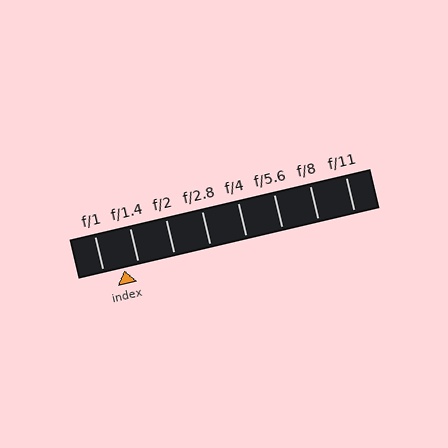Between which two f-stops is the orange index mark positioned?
The index mark is between f/1 and f/1.4.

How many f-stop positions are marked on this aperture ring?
There are 8 f-stop positions marked.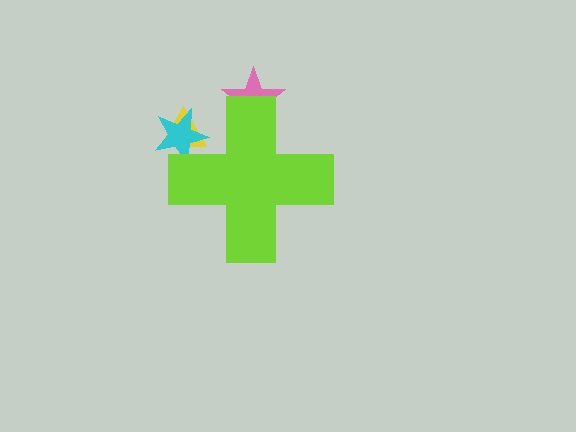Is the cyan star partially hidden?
Yes, the cyan star is partially hidden behind the lime cross.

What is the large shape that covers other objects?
A lime cross.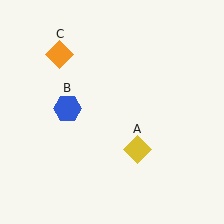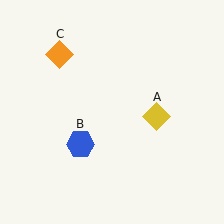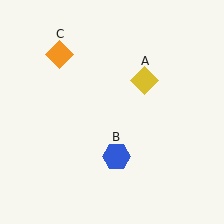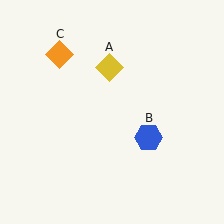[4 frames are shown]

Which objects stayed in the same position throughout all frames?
Orange diamond (object C) remained stationary.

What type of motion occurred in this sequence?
The yellow diamond (object A), blue hexagon (object B) rotated counterclockwise around the center of the scene.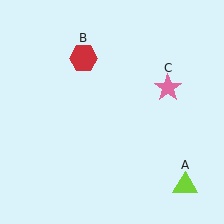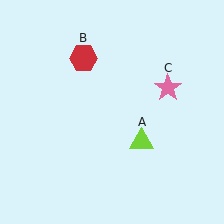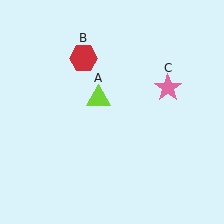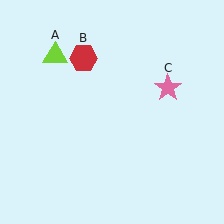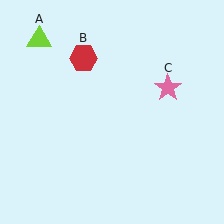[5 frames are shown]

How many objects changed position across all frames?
1 object changed position: lime triangle (object A).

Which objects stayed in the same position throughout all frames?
Red hexagon (object B) and pink star (object C) remained stationary.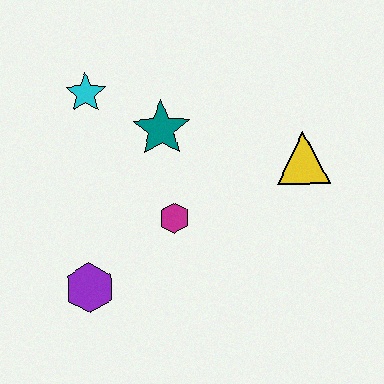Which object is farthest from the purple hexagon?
The yellow triangle is farthest from the purple hexagon.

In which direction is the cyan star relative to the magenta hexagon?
The cyan star is above the magenta hexagon.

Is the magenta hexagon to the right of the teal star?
Yes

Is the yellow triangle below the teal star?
Yes